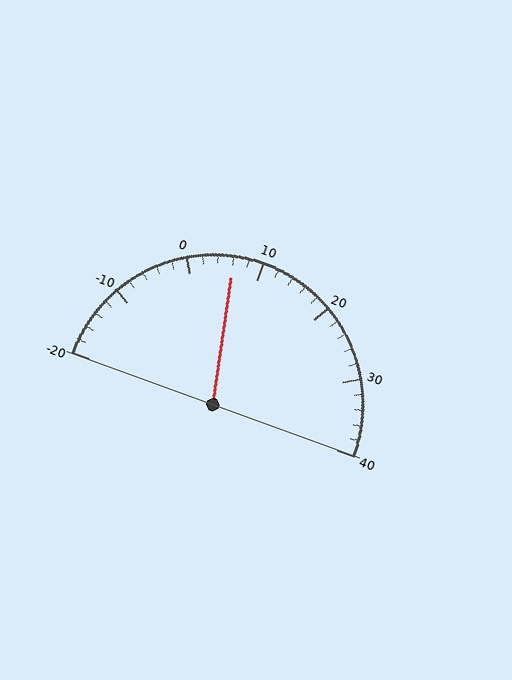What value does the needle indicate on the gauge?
The needle indicates approximately 6.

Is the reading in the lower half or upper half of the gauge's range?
The reading is in the lower half of the range (-20 to 40).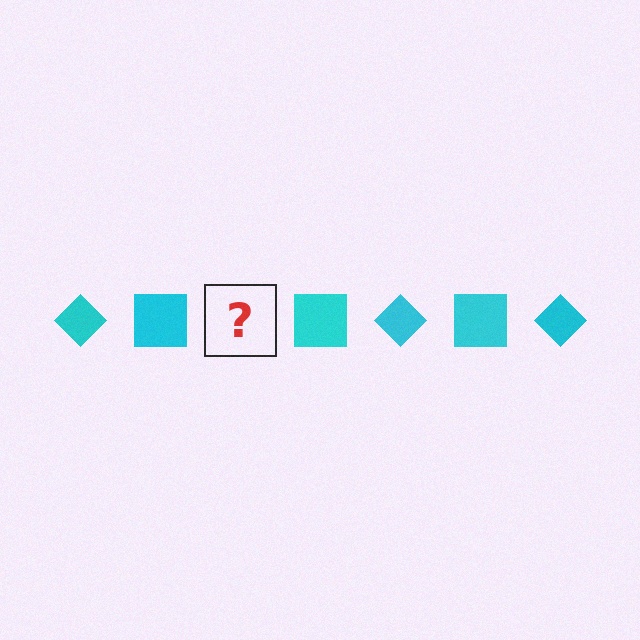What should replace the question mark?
The question mark should be replaced with a cyan diamond.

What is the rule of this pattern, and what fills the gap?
The rule is that the pattern cycles through diamond, square shapes in cyan. The gap should be filled with a cyan diamond.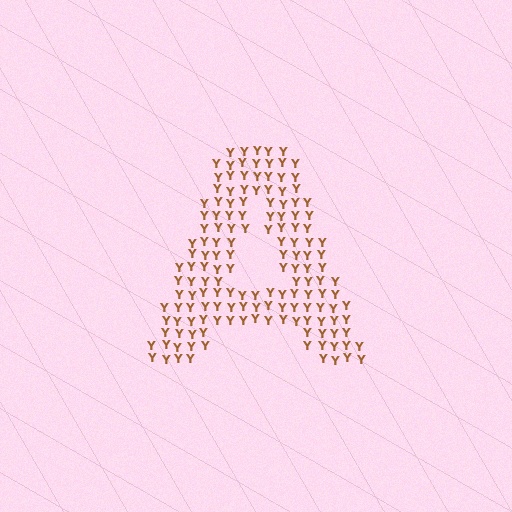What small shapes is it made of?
It is made of small letter Y's.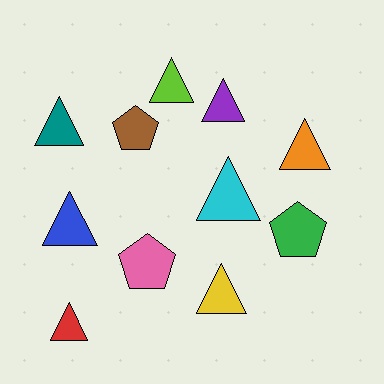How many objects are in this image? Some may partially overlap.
There are 11 objects.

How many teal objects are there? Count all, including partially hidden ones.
There is 1 teal object.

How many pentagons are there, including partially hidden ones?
There are 3 pentagons.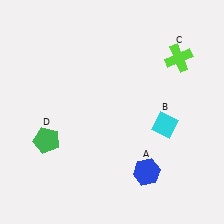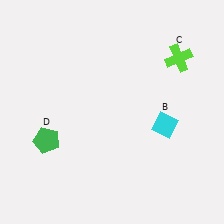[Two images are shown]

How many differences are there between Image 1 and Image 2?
There is 1 difference between the two images.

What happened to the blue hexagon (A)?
The blue hexagon (A) was removed in Image 2. It was in the bottom-right area of Image 1.